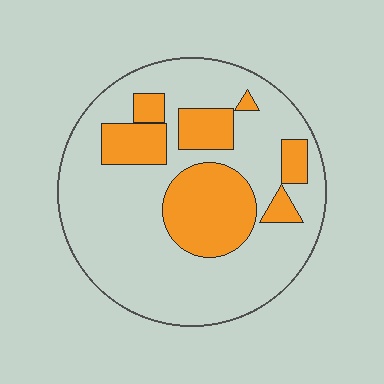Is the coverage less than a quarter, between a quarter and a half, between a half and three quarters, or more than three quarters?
Between a quarter and a half.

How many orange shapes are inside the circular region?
7.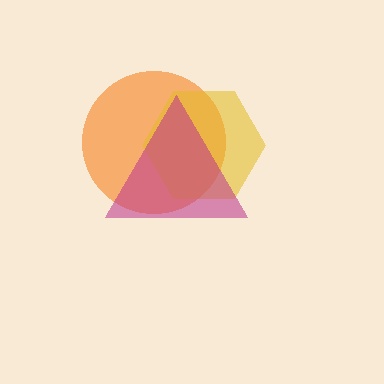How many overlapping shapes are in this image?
There are 3 overlapping shapes in the image.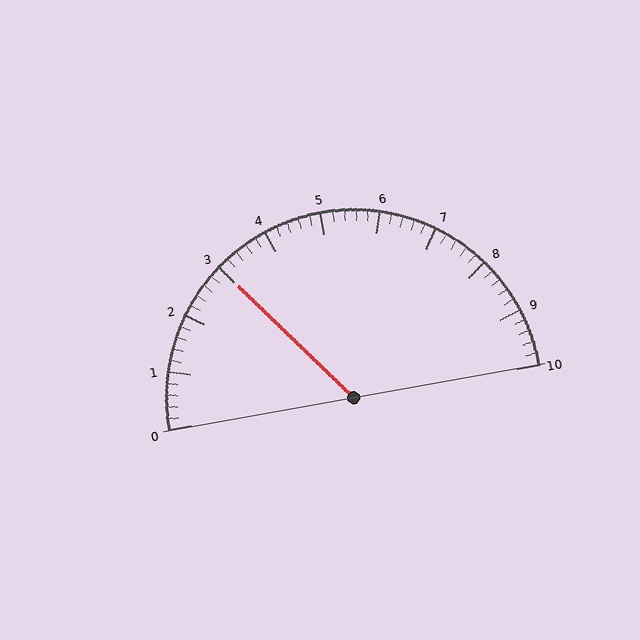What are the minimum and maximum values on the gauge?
The gauge ranges from 0 to 10.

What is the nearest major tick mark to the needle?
The nearest major tick mark is 3.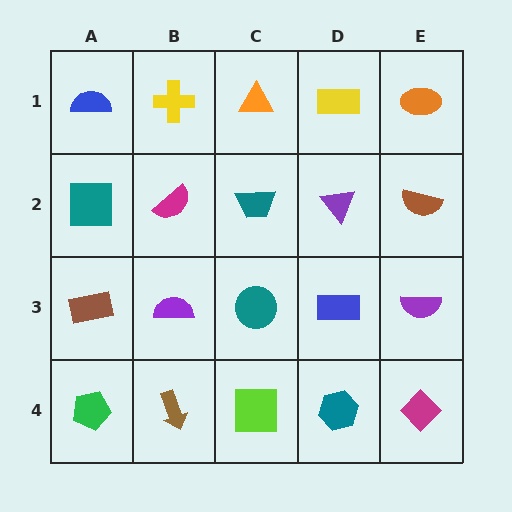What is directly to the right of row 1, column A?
A yellow cross.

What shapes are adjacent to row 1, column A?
A teal square (row 2, column A), a yellow cross (row 1, column B).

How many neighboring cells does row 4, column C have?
3.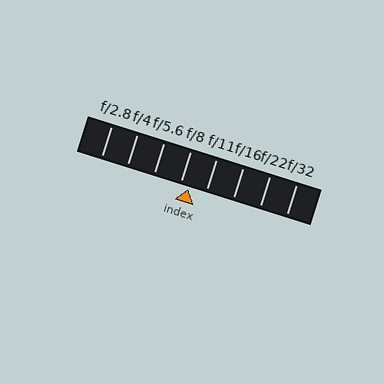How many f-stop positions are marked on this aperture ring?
There are 8 f-stop positions marked.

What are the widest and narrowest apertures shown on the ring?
The widest aperture shown is f/2.8 and the narrowest is f/32.